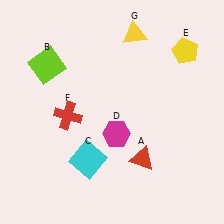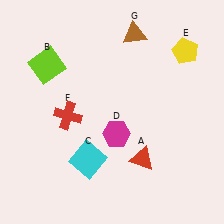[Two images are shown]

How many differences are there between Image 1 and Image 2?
There is 1 difference between the two images.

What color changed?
The triangle (G) changed from yellow in Image 1 to brown in Image 2.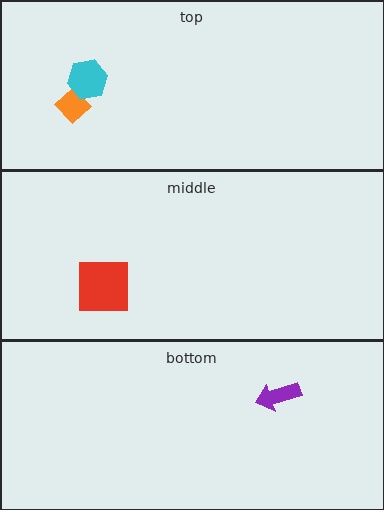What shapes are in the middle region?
The red square.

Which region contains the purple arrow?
The bottom region.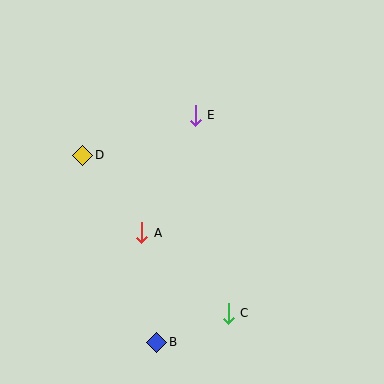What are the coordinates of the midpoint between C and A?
The midpoint between C and A is at (185, 273).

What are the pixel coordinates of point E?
Point E is at (195, 115).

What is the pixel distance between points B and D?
The distance between B and D is 201 pixels.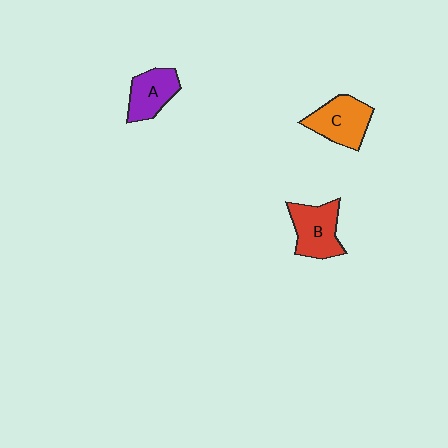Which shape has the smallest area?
Shape A (purple).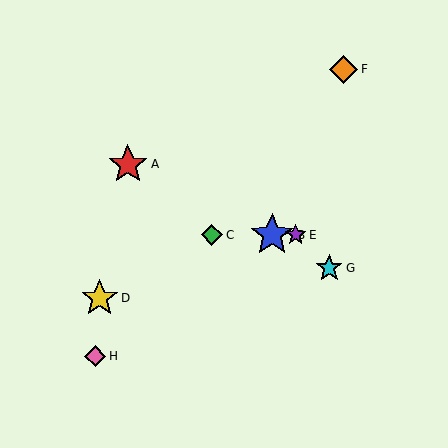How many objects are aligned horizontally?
3 objects (B, C, E) are aligned horizontally.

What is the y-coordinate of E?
Object E is at y≈235.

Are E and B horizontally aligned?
Yes, both are at y≈235.